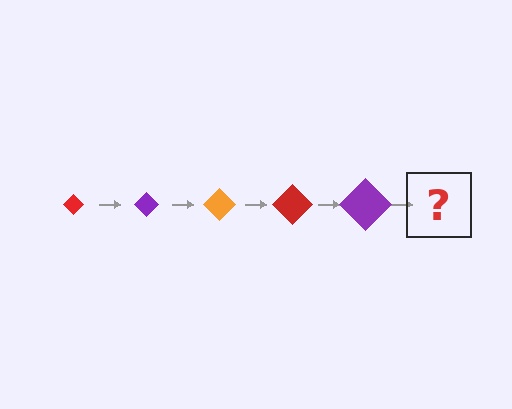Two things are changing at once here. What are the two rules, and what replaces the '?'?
The two rules are that the diamond grows larger each step and the color cycles through red, purple, and orange. The '?' should be an orange diamond, larger than the previous one.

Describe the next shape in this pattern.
It should be an orange diamond, larger than the previous one.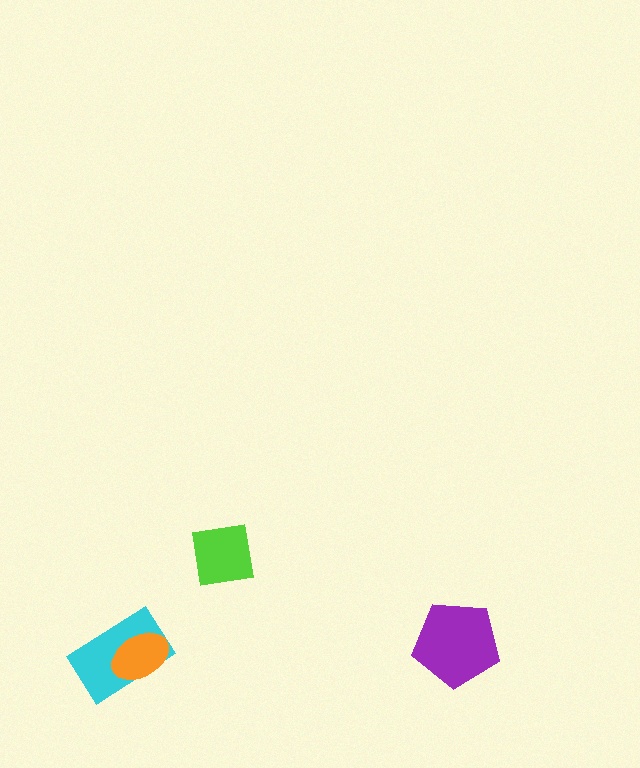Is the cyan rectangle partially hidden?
Yes, it is partially covered by another shape.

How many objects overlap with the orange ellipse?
1 object overlaps with the orange ellipse.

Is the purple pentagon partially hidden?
No, no other shape covers it.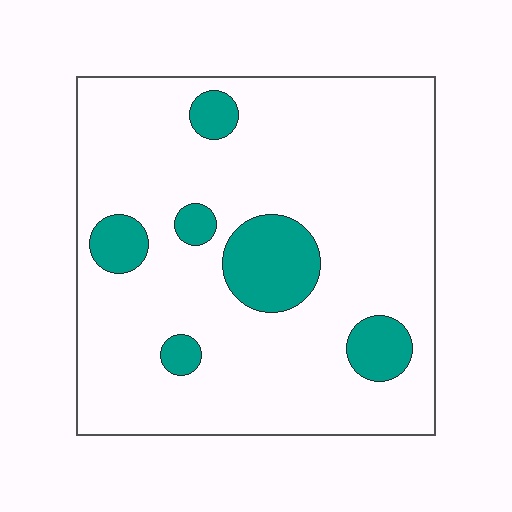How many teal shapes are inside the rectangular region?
6.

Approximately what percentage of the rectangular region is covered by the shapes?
Approximately 15%.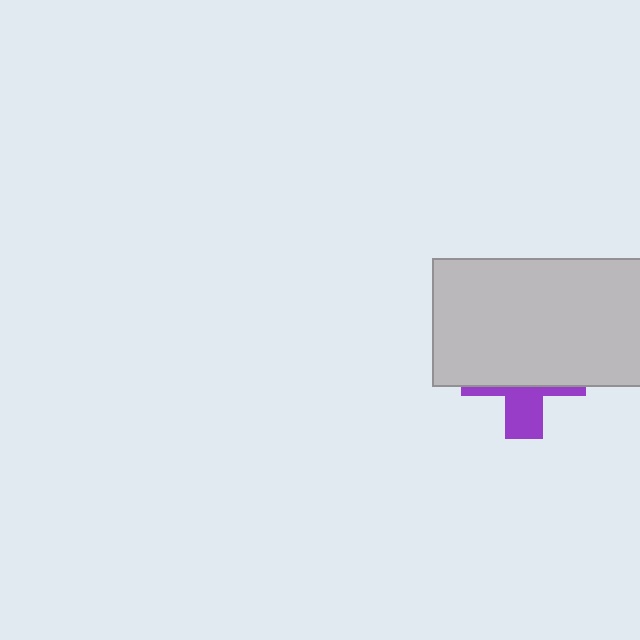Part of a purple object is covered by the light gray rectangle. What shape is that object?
It is a cross.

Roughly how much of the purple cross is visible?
A small part of it is visible (roughly 33%).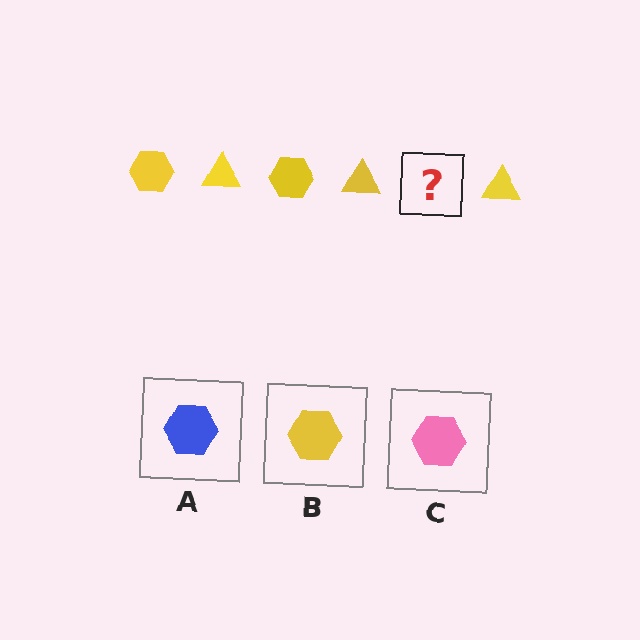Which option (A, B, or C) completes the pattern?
B.